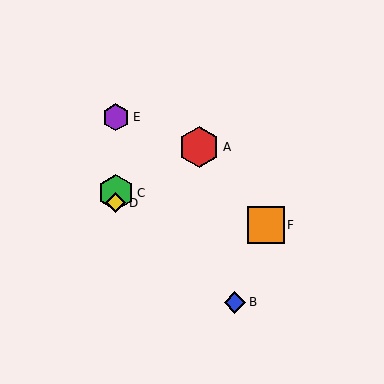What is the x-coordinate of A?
Object A is at x≈199.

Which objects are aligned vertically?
Objects C, D, E are aligned vertically.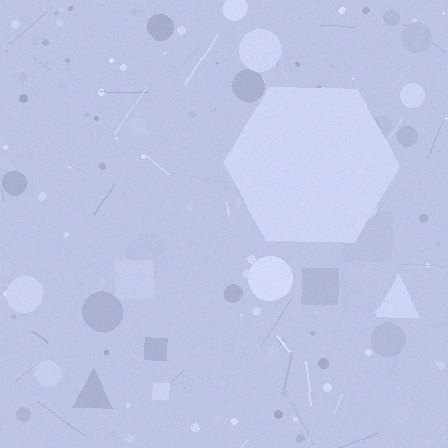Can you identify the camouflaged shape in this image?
The camouflaged shape is a hexagon.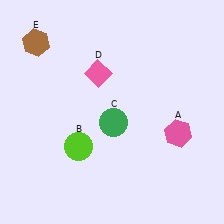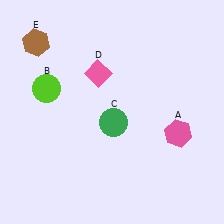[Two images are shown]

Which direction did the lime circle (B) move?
The lime circle (B) moved up.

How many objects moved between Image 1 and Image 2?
1 object moved between the two images.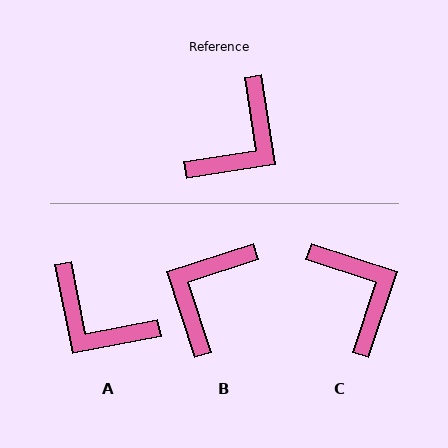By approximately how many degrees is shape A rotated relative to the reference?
Approximately 88 degrees clockwise.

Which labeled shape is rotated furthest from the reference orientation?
B, about 171 degrees away.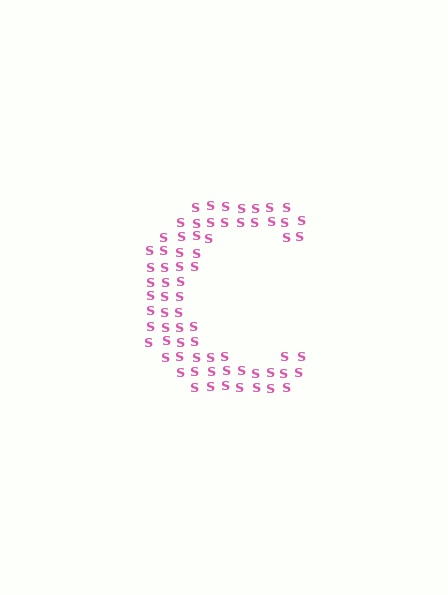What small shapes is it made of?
It is made of small letter S's.